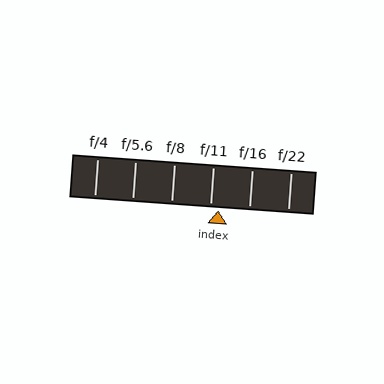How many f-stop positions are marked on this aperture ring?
There are 6 f-stop positions marked.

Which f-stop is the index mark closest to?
The index mark is closest to f/11.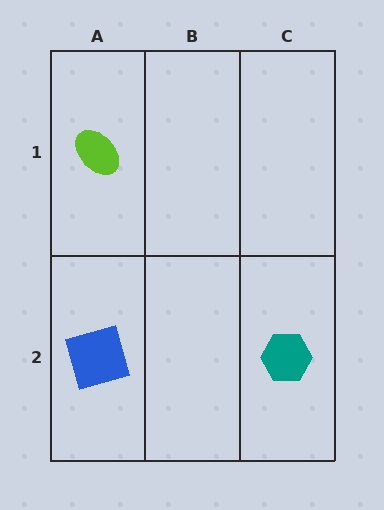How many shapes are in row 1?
1 shape.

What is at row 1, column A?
A lime ellipse.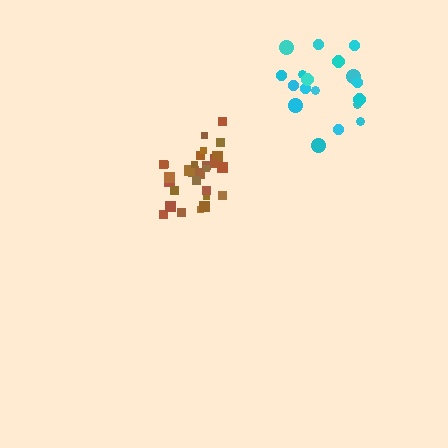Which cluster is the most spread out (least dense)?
Cyan.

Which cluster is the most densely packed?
Brown.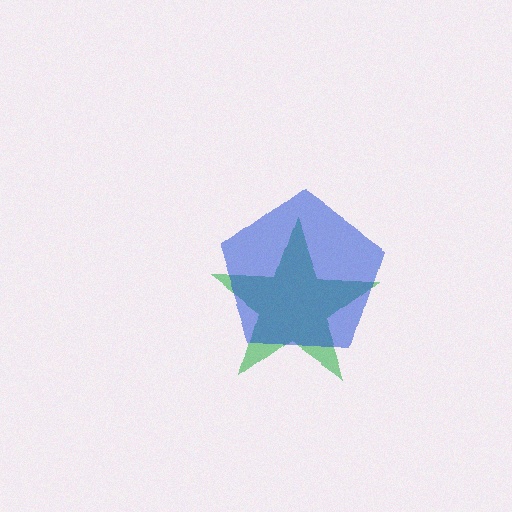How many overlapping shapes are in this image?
There are 2 overlapping shapes in the image.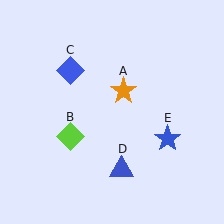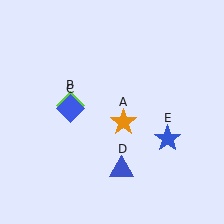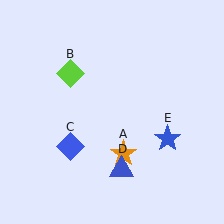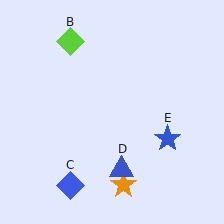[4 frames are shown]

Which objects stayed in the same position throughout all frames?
Blue triangle (object D) and blue star (object E) remained stationary.